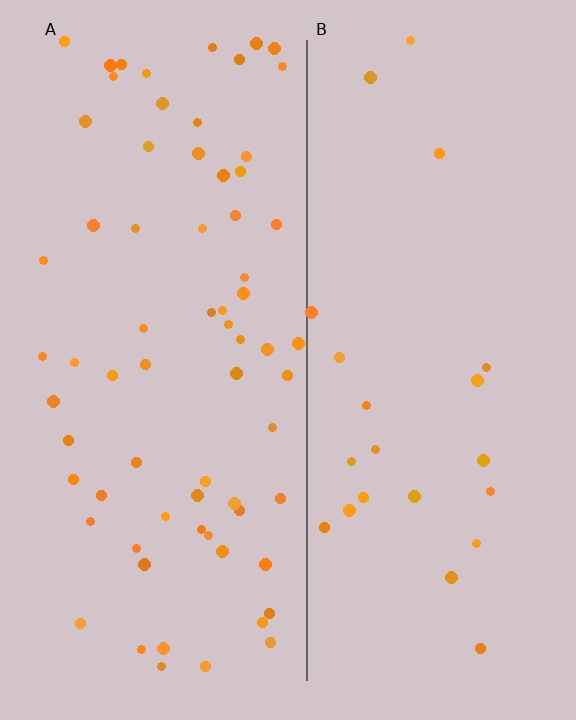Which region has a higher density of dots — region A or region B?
A (the left).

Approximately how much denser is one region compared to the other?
Approximately 3.0× — region A over region B.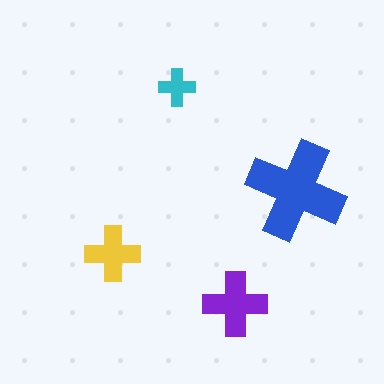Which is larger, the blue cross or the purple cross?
The blue one.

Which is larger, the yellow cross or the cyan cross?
The yellow one.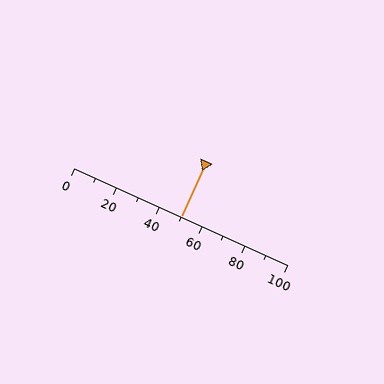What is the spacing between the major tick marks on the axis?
The major ticks are spaced 20 apart.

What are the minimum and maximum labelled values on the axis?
The axis runs from 0 to 100.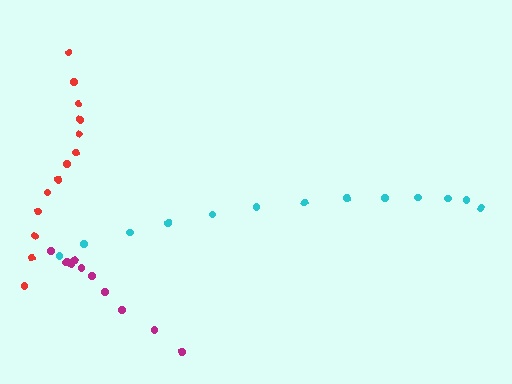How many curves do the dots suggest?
There are 3 distinct paths.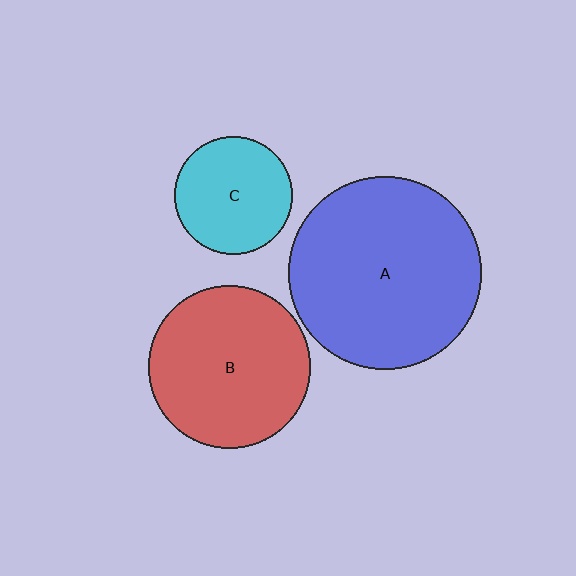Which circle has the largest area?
Circle A (blue).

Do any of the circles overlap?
No, none of the circles overlap.